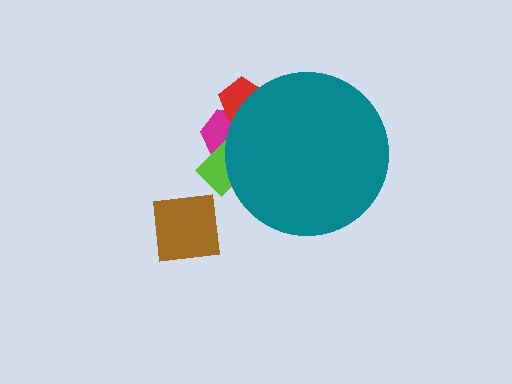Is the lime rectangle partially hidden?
Yes, the lime rectangle is partially hidden behind the teal circle.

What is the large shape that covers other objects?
A teal circle.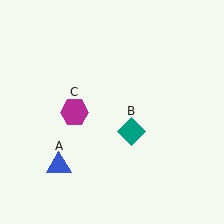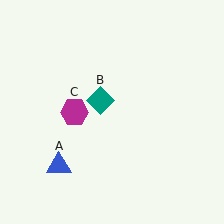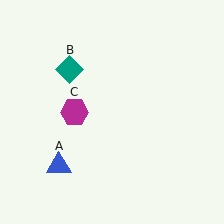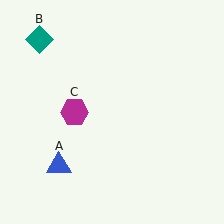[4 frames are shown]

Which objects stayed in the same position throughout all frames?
Blue triangle (object A) and magenta hexagon (object C) remained stationary.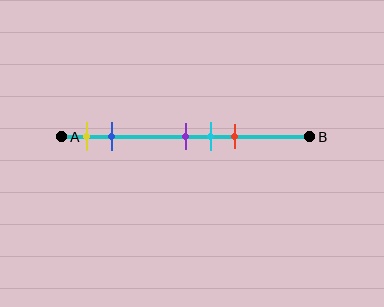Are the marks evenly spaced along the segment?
No, the marks are not evenly spaced.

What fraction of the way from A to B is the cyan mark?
The cyan mark is approximately 60% (0.6) of the way from A to B.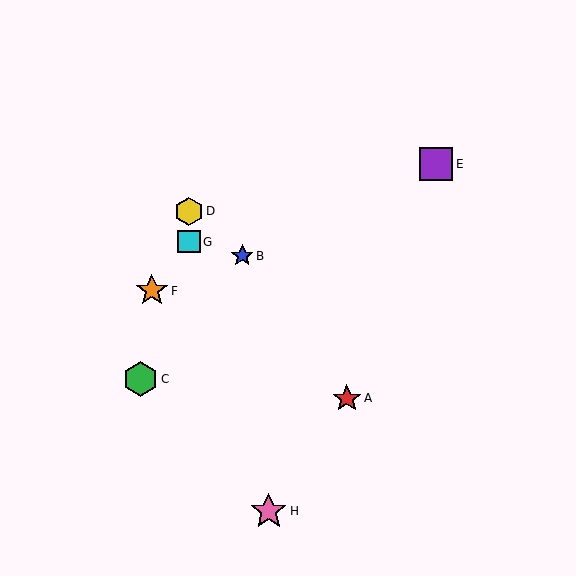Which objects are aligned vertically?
Objects D, G are aligned vertically.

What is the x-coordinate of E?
Object E is at x≈436.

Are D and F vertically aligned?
No, D is at x≈189 and F is at x≈152.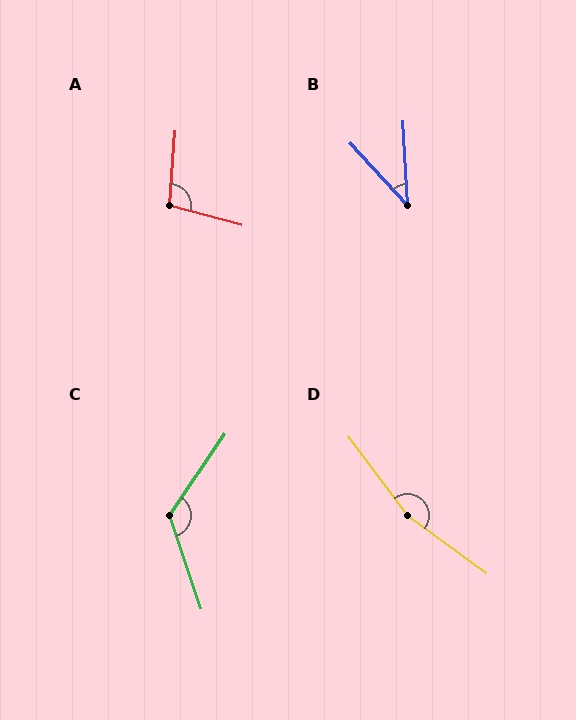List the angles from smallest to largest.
B (40°), A (101°), C (127°), D (163°).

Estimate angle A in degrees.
Approximately 101 degrees.